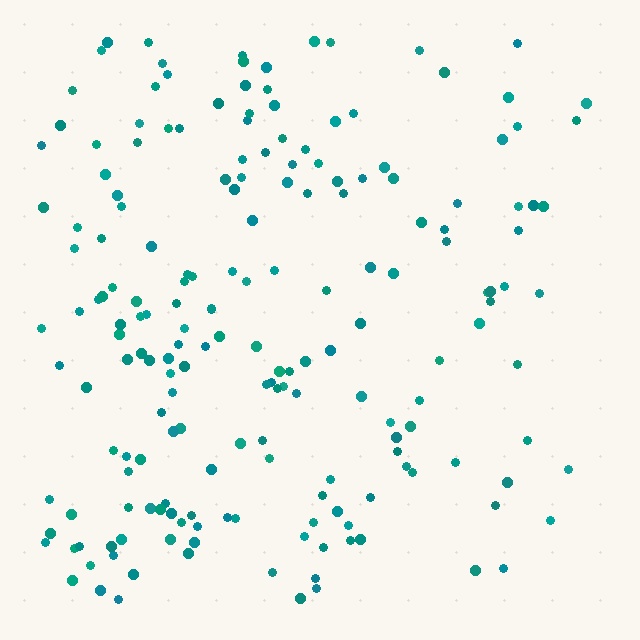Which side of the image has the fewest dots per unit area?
The right.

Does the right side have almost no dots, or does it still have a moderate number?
Still a moderate number, just noticeably fewer than the left.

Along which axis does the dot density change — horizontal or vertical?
Horizontal.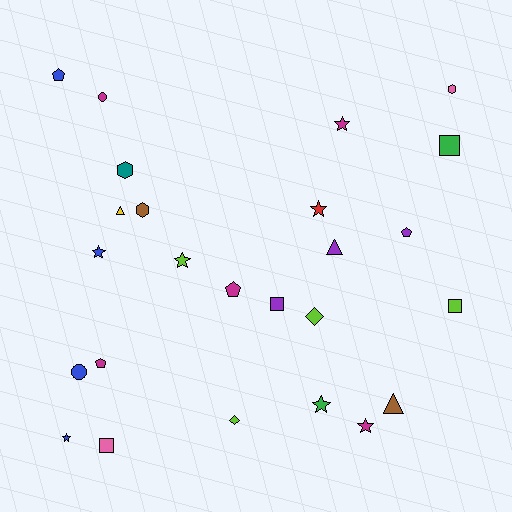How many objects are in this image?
There are 25 objects.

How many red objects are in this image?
There is 1 red object.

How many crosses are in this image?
There are no crosses.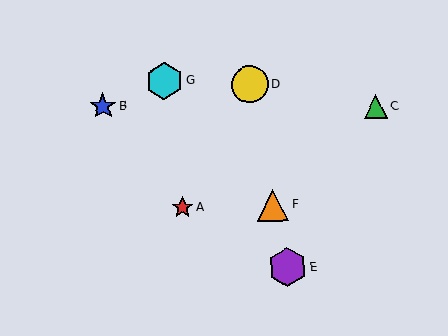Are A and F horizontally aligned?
Yes, both are at y≈208.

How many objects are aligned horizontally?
2 objects (A, F) are aligned horizontally.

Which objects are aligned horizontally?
Objects A, F are aligned horizontally.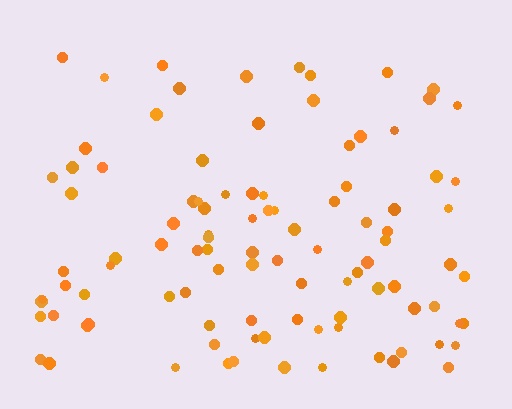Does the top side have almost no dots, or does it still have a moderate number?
Still a moderate number, just noticeably fewer than the bottom.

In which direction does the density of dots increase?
From top to bottom, with the bottom side densest.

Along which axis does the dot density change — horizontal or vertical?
Vertical.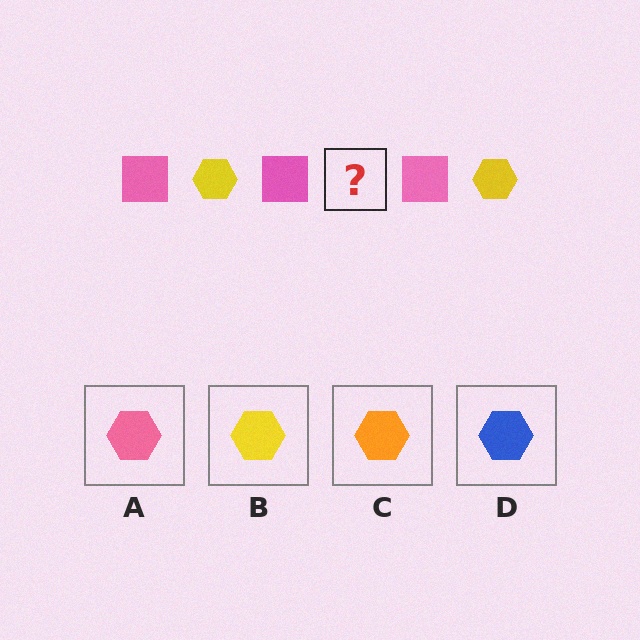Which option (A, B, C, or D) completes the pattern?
B.